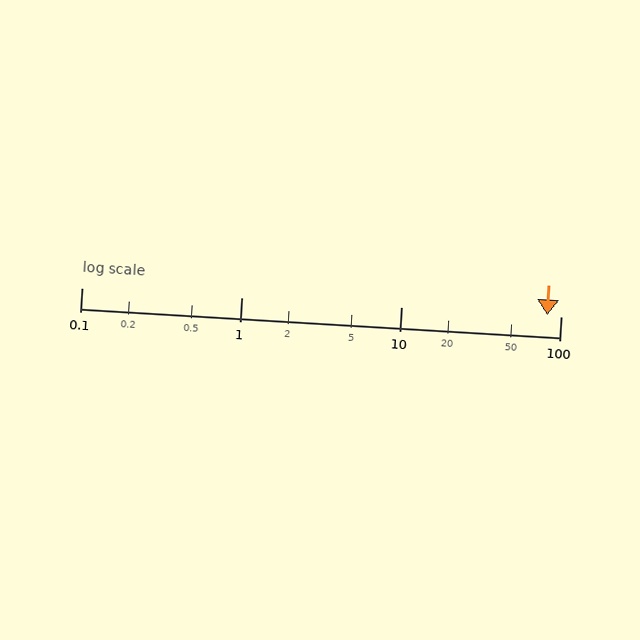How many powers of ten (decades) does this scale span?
The scale spans 3 decades, from 0.1 to 100.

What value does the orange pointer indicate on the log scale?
The pointer indicates approximately 82.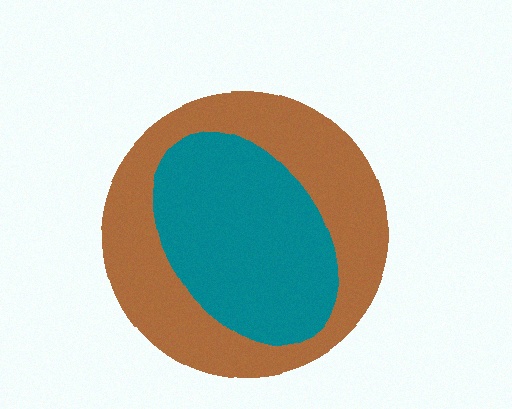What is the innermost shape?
The teal ellipse.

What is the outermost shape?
The brown circle.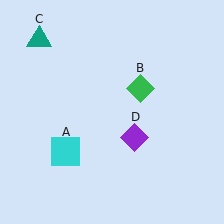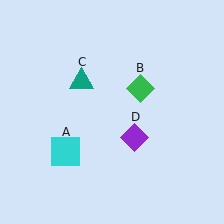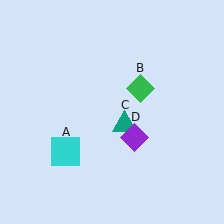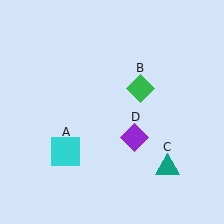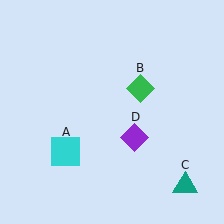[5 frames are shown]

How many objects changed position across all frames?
1 object changed position: teal triangle (object C).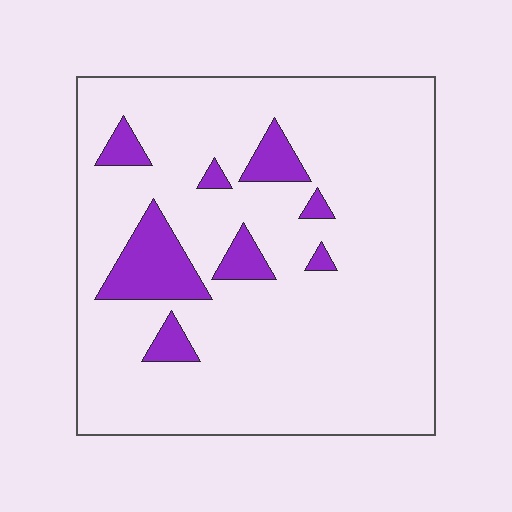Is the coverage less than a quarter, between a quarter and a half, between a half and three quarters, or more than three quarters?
Less than a quarter.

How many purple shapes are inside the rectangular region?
8.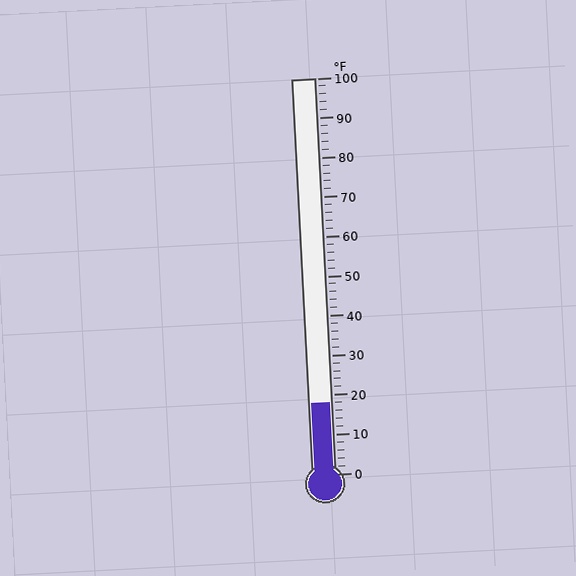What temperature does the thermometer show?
The thermometer shows approximately 18°F.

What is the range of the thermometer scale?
The thermometer scale ranges from 0°F to 100°F.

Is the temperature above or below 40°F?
The temperature is below 40°F.